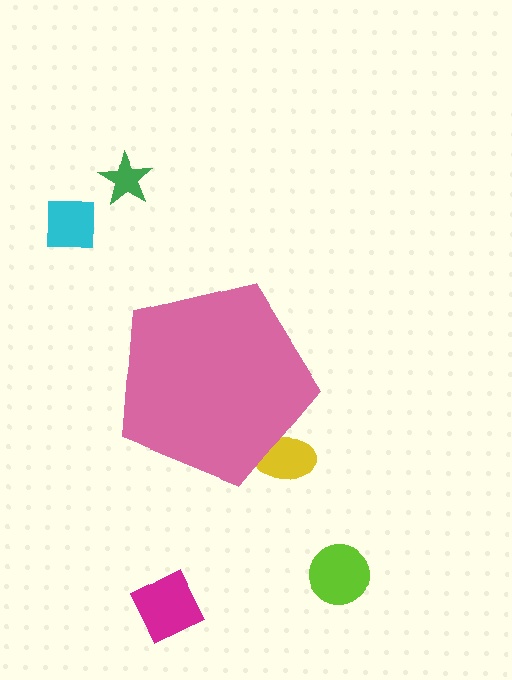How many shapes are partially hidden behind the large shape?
1 shape is partially hidden.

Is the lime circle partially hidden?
No, the lime circle is fully visible.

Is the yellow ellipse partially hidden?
Yes, the yellow ellipse is partially hidden behind the pink pentagon.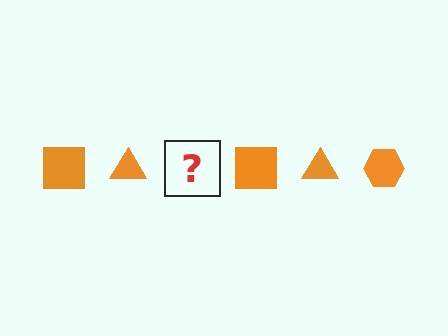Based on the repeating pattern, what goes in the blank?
The blank should be an orange hexagon.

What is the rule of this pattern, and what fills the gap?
The rule is that the pattern cycles through square, triangle, hexagon shapes in orange. The gap should be filled with an orange hexagon.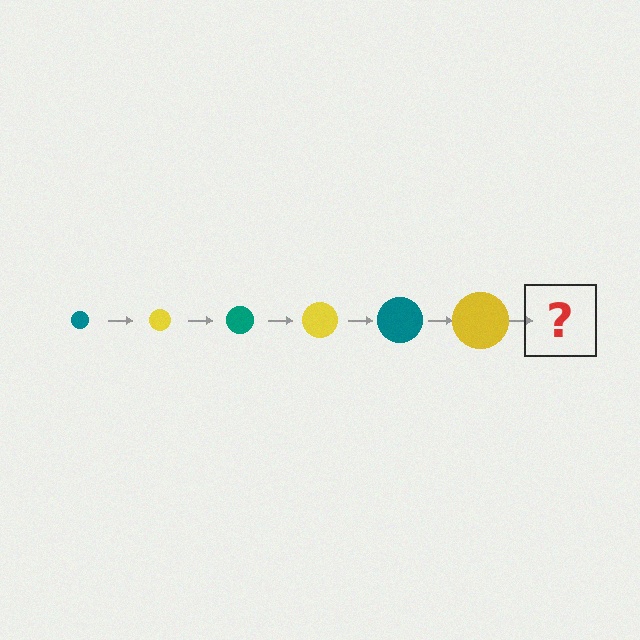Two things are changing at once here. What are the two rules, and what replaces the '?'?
The two rules are that the circle grows larger each step and the color cycles through teal and yellow. The '?' should be a teal circle, larger than the previous one.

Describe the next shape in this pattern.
It should be a teal circle, larger than the previous one.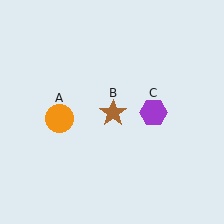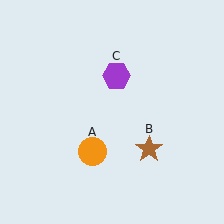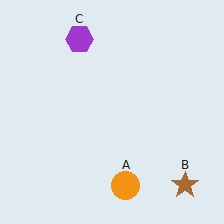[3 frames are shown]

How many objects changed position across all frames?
3 objects changed position: orange circle (object A), brown star (object B), purple hexagon (object C).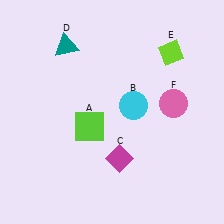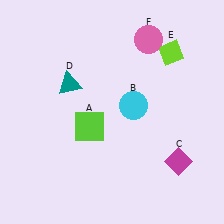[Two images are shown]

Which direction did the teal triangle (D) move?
The teal triangle (D) moved down.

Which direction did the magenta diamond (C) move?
The magenta diamond (C) moved right.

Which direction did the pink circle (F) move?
The pink circle (F) moved up.